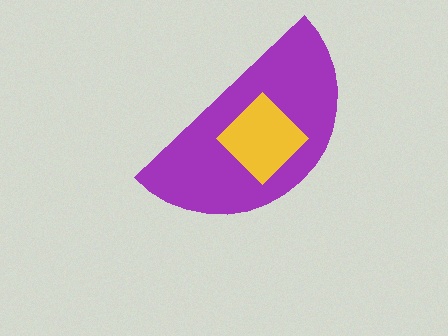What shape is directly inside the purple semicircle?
The yellow diamond.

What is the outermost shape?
The purple semicircle.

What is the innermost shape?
The yellow diamond.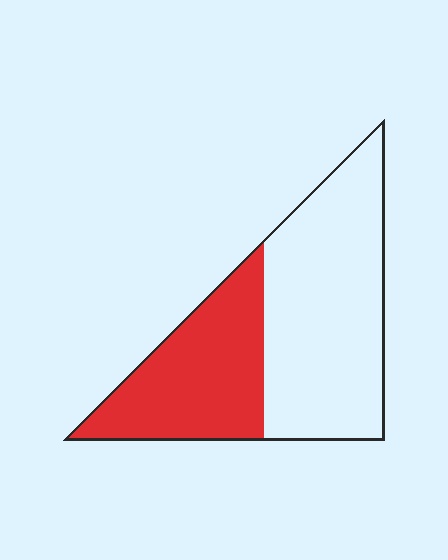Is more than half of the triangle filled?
No.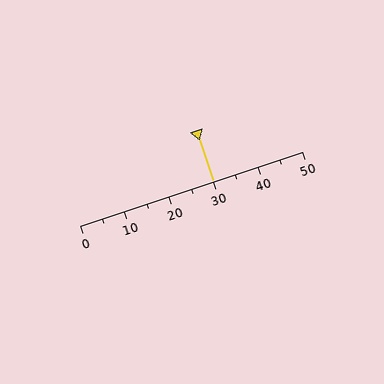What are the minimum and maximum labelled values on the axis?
The axis runs from 0 to 50.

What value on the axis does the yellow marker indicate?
The marker indicates approximately 30.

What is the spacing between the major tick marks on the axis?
The major ticks are spaced 10 apart.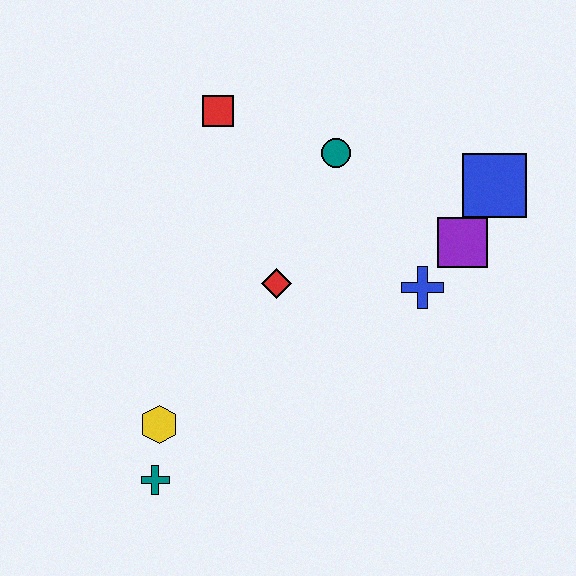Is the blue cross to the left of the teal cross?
No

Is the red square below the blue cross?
No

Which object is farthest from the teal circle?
The teal cross is farthest from the teal circle.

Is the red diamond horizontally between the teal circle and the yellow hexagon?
Yes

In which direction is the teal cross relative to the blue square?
The teal cross is to the left of the blue square.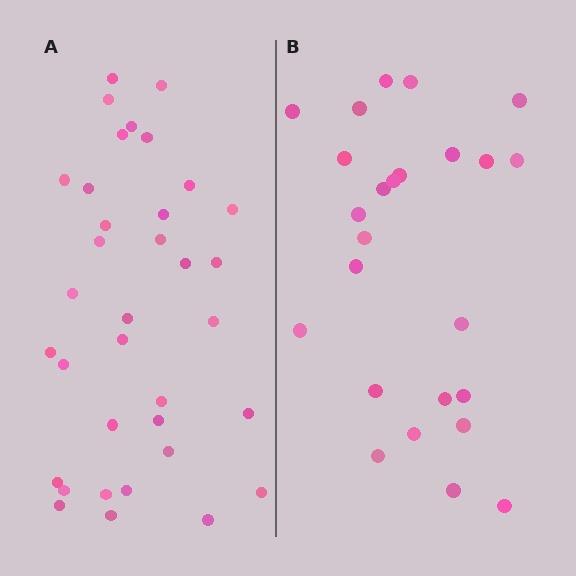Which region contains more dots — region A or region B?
Region A (the left region) has more dots.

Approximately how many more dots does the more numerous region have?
Region A has roughly 10 or so more dots than region B.